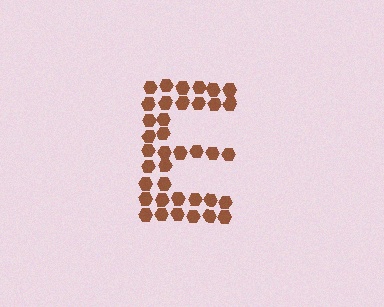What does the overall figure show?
The overall figure shows the letter E.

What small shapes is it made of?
It is made of small hexagons.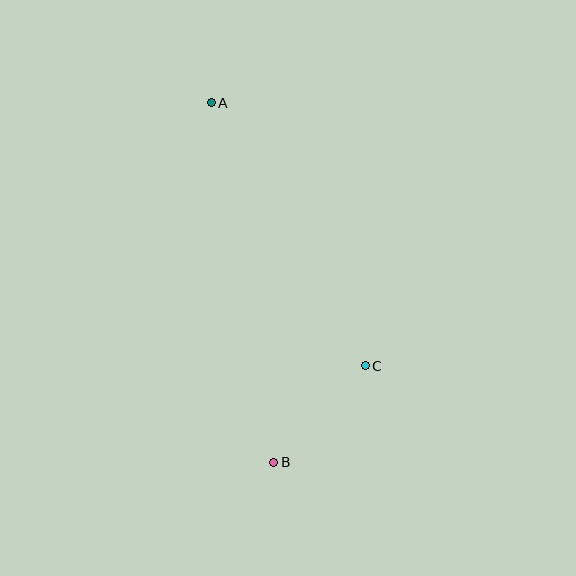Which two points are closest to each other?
Points B and C are closest to each other.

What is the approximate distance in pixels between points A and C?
The distance between A and C is approximately 305 pixels.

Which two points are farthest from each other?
Points A and B are farthest from each other.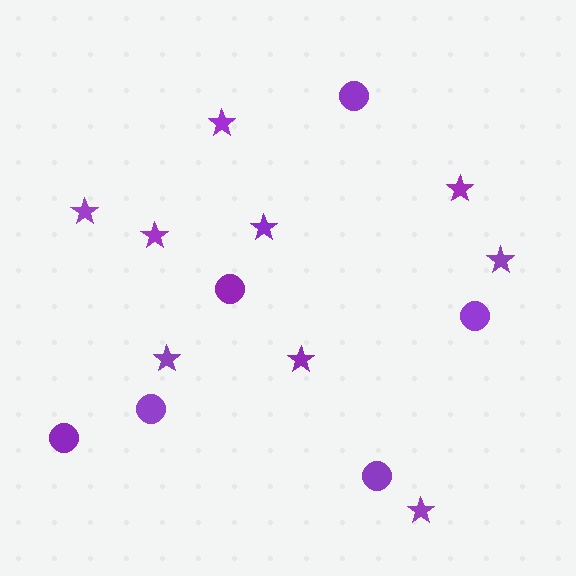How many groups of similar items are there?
There are 2 groups: one group of stars (9) and one group of circles (6).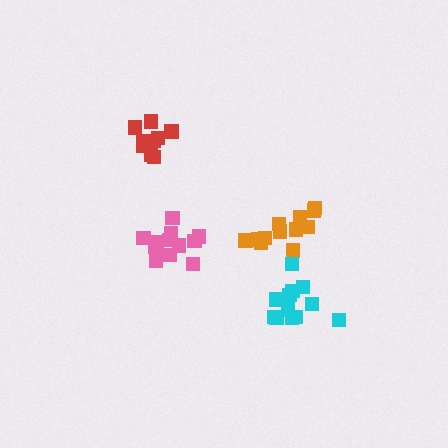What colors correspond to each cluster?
The clusters are colored: orange, red, cyan, pink.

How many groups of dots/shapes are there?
There are 4 groups.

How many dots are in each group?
Group 1: 12 dots, Group 2: 11 dots, Group 3: 14 dots, Group 4: 13 dots (50 total).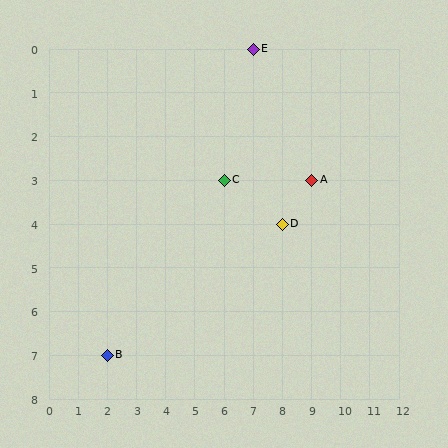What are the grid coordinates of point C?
Point C is at grid coordinates (6, 3).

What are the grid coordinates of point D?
Point D is at grid coordinates (8, 4).